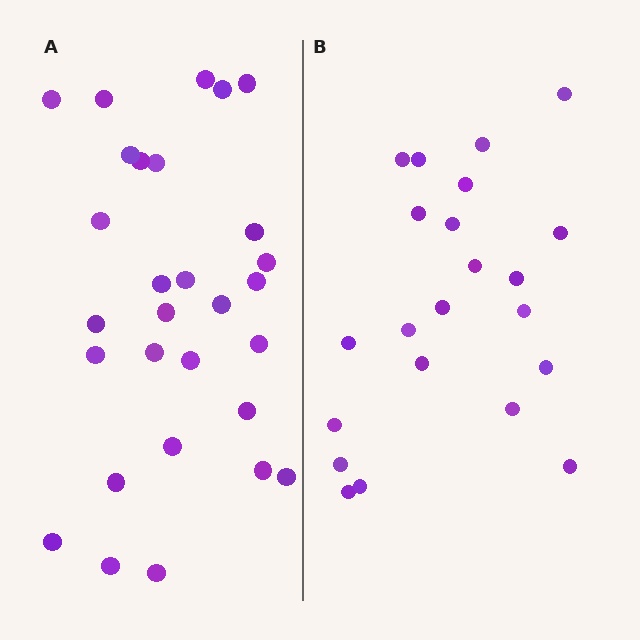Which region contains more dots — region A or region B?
Region A (the left region) has more dots.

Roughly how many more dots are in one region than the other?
Region A has roughly 8 or so more dots than region B.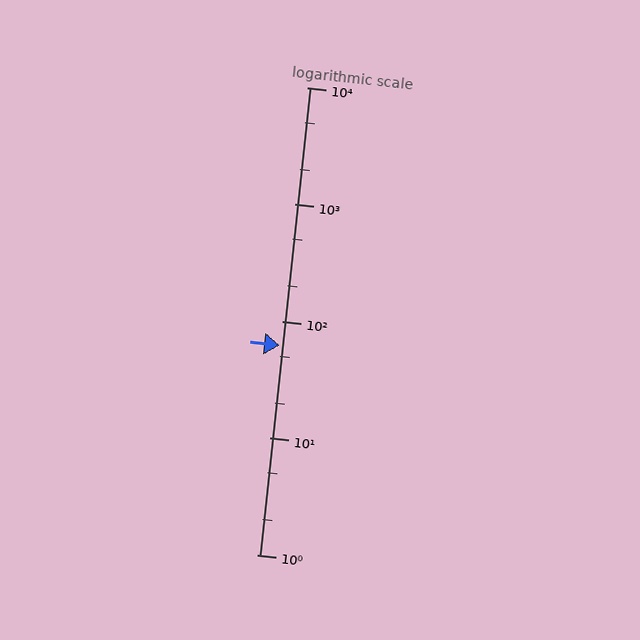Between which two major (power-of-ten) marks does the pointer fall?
The pointer is between 10 and 100.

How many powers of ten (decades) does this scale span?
The scale spans 4 decades, from 1 to 10000.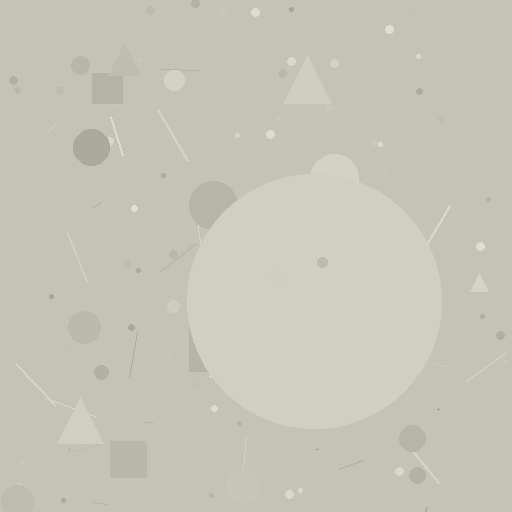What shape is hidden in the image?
A circle is hidden in the image.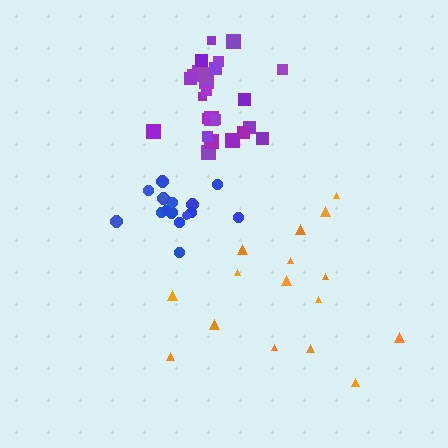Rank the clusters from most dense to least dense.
blue, purple, orange.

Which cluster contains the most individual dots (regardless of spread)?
Purple (25).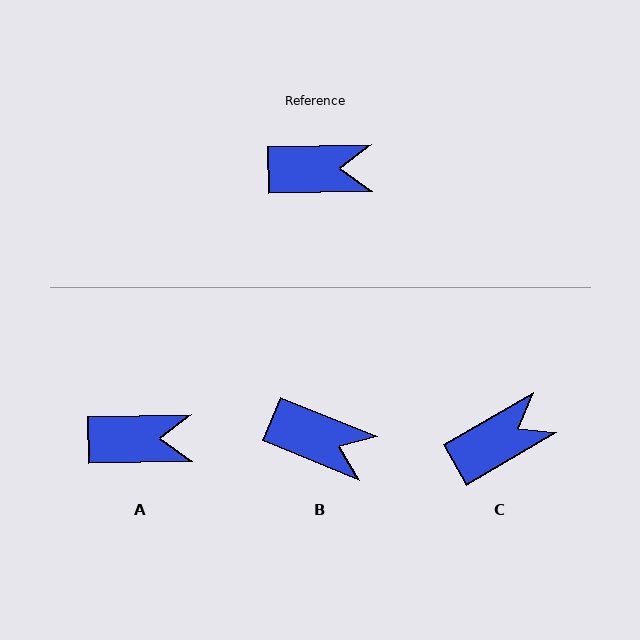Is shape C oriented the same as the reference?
No, it is off by about 29 degrees.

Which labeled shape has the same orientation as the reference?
A.